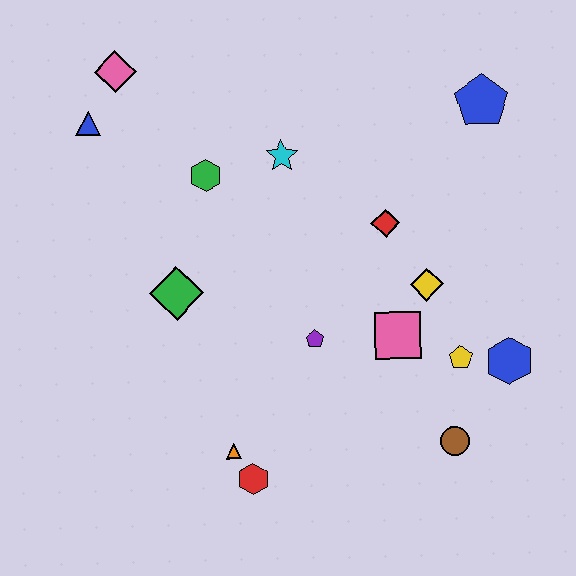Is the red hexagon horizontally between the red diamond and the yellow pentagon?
No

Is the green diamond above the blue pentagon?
No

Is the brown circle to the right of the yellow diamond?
Yes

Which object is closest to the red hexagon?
The orange triangle is closest to the red hexagon.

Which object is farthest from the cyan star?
The brown circle is farthest from the cyan star.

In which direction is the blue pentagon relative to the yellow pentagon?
The blue pentagon is above the yellow pentagon.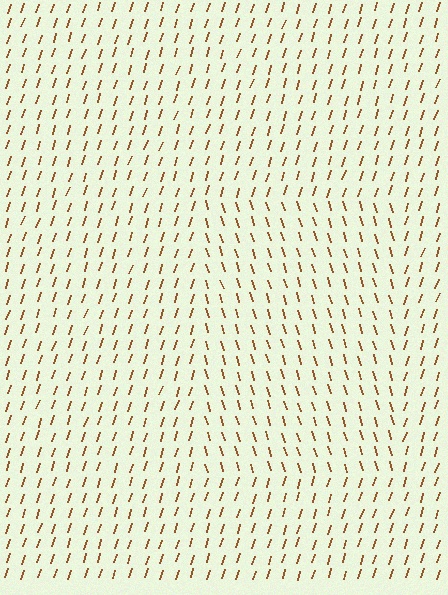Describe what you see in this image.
The image is filled with small brown line segments. A rectangle region in the image has lines oriented differently from the surrounding lines, creating a visible texture boundary.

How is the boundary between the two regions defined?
The boundary is defined purely by a change in line orientation (approximately 35 degrees difference). All lines are the same color and thickness.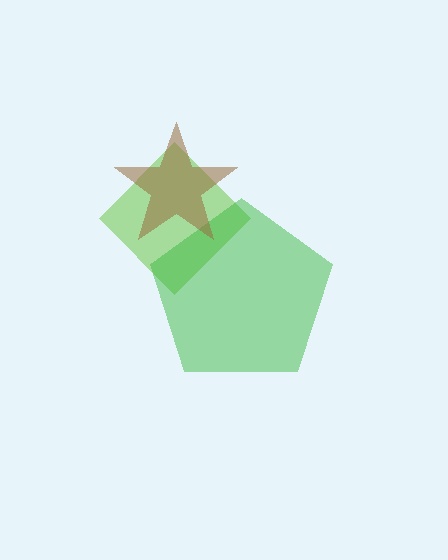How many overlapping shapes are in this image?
There are 3 overlapping shapes in the image.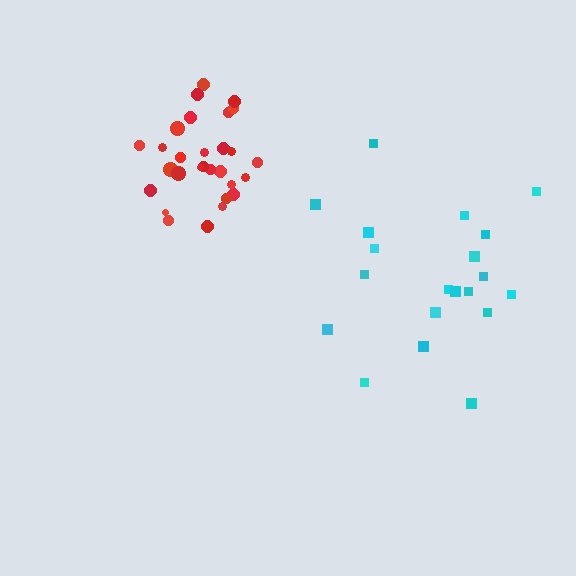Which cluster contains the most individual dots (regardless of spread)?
Red (29).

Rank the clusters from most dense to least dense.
red, cyan.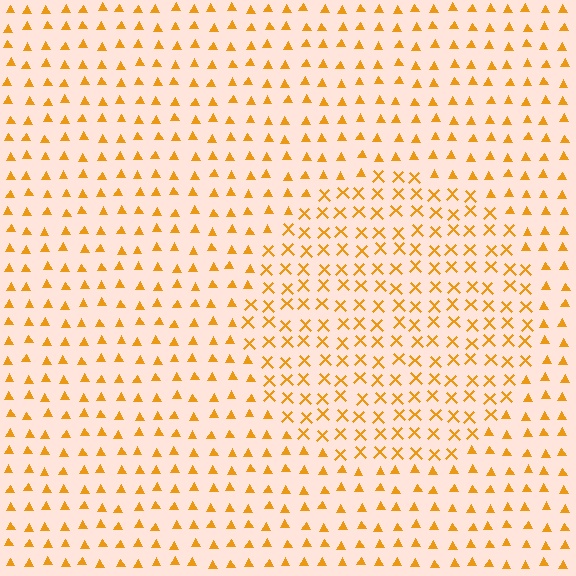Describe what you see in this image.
The image is filled with small orange elements arranged in a uniform grid. A circle-shaped region contains X marks, while the surrounding area contains triangles. The boundary is defined purely by the change in element shape.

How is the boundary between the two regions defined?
The boundary is defined by a change in element shape: X marks inside vs. triangles outside. All elements share the same color and spacing.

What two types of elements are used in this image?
The image uses X marks inside the circle region and triangles outside it.